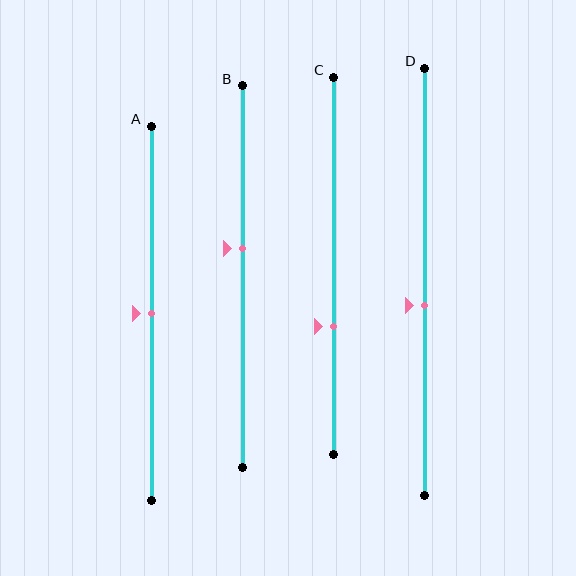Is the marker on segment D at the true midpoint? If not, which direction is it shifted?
No, the marker on segment D is shifted downward by about 5% of the segment length.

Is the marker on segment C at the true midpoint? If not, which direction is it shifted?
No, the marker on segment C is shifted downward by about 16% of the segment length.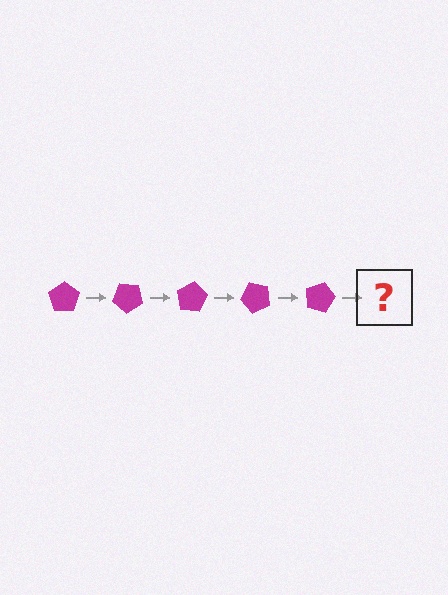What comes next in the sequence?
The next element should be a magenta pentagon rotated 200 degrees.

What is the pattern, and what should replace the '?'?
The pattern is that the pentagon rotates 40 degrees each step. The '?' should be a magenta pentagon rotated 200 degrees.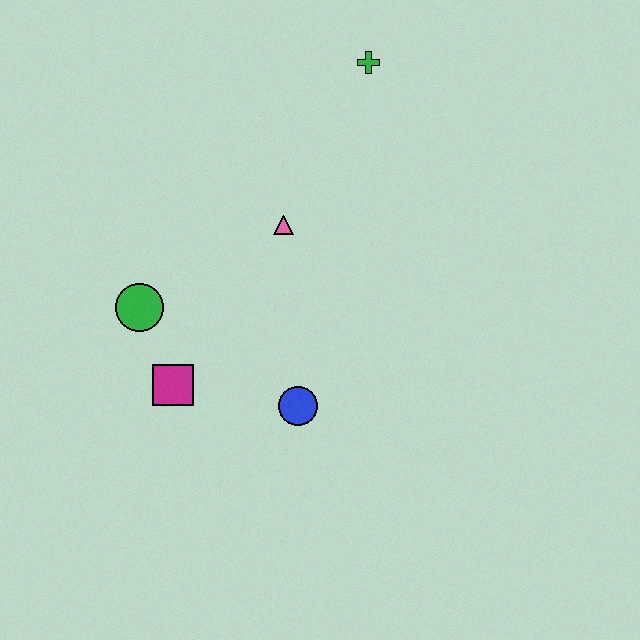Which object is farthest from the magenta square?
The green cross is farthest from the magenta square.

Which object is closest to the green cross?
The pink triangle is closest to the green cross.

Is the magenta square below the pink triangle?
Yes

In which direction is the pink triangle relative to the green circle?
The pink triangle is to the right of the green circle.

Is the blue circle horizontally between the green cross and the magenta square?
Yes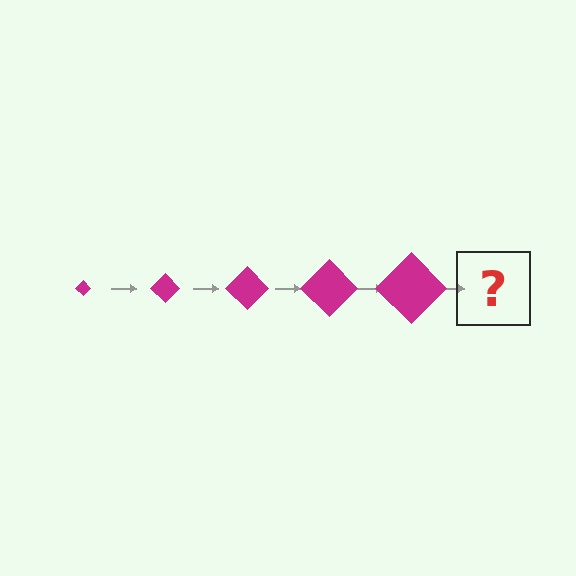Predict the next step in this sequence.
The next step is a magenta diamond, larger than the previous one.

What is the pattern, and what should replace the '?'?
The pattern is that the diamond gets progressively larger each step. The '?' should be a magenta diamond, larger than the previous one.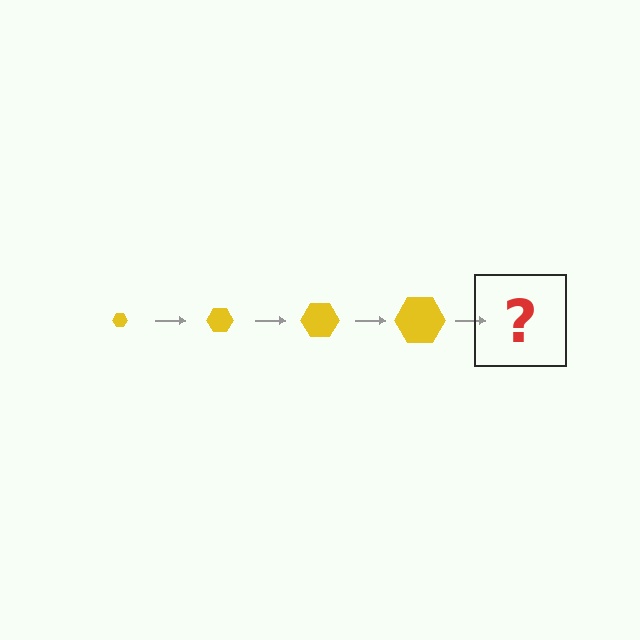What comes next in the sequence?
The next element should be a yellow hexagon, larger than the previous one.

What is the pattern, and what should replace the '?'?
The pattern is that the hexagon gets progressively larger each step. The '?' should be a yellow hexagon, larger than the previous one.